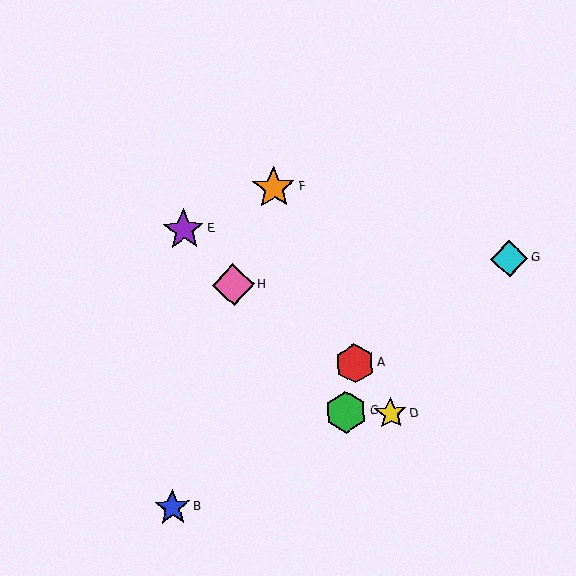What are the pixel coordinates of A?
Object A is at (355, 363).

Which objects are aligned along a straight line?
Objects C, E, H are aligned along a straight line.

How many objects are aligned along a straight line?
3 objects (C, E, H) are aligned along a straight line.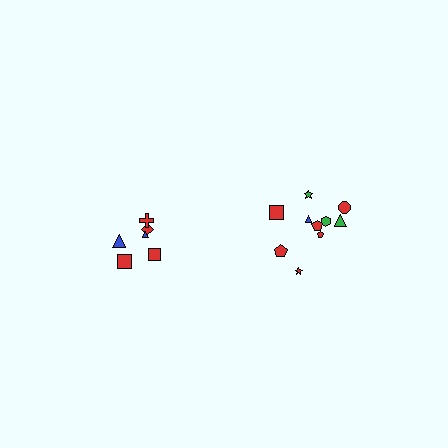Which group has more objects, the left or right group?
The right group.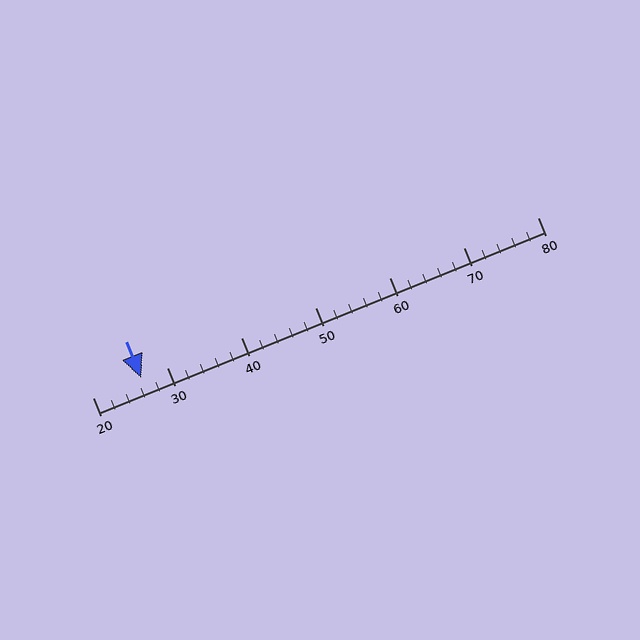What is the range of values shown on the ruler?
The ruler shows values from 20 to 80.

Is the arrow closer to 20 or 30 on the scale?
The arrow is closer to 30.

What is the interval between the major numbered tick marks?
The major tick marks are spaced 10 units apart.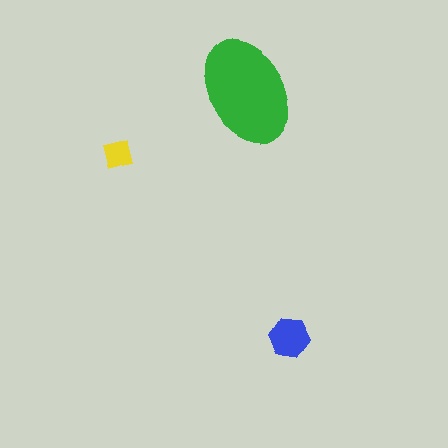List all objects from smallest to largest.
The yellow square, the blue hexagon, the green ellipse.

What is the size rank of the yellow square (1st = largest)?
3rd.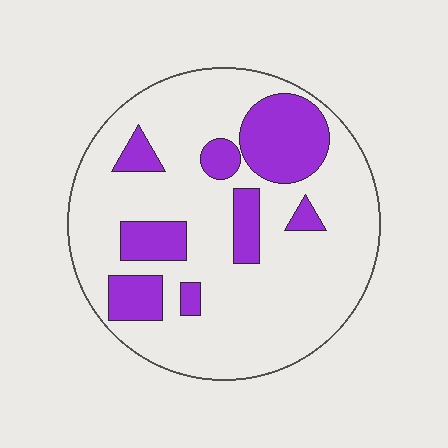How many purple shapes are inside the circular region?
8.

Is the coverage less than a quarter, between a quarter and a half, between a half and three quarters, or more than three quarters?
Less than a quarter.